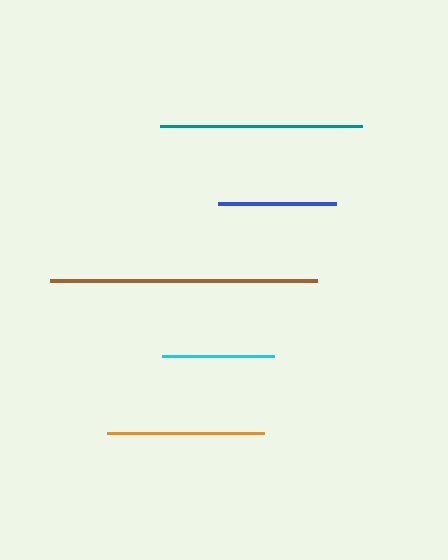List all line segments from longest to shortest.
From longest to shortest: brown, teal, orange, blue, cyan.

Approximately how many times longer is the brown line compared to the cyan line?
The brown line is approximately 2.4 times the length of the cyan line.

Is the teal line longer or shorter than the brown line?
The brown line is longer than the teal line.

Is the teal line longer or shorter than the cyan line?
The teal line is longer than the cyan line.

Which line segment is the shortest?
The cyan line is the shortest at approximately 113 pixels.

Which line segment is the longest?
The brown line is the longest at approximately 267 pixels.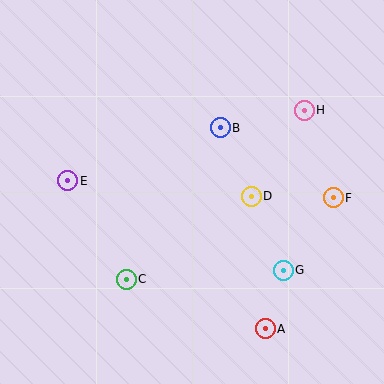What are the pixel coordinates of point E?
Point E is at (68, 181).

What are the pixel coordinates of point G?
Point G is at (283, 270).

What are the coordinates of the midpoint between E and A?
The midpoint between E and A is at (166, 255).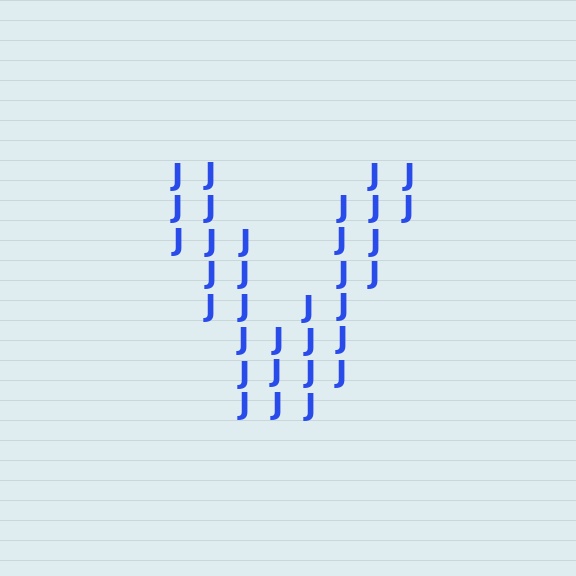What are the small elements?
The small elements are letter J's.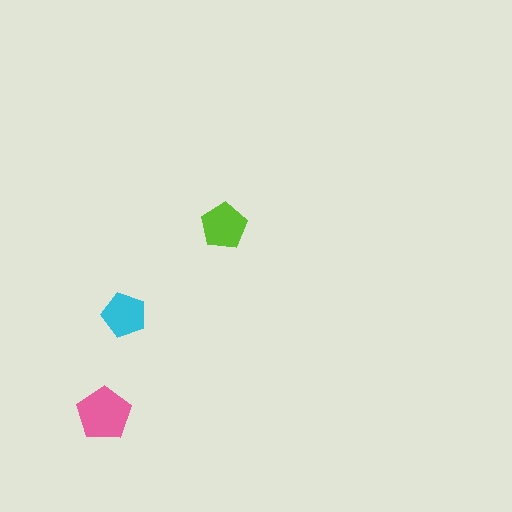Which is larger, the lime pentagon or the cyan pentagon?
The lime one.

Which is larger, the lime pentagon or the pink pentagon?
The pink one.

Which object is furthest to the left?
The pink pentagon is leftmost.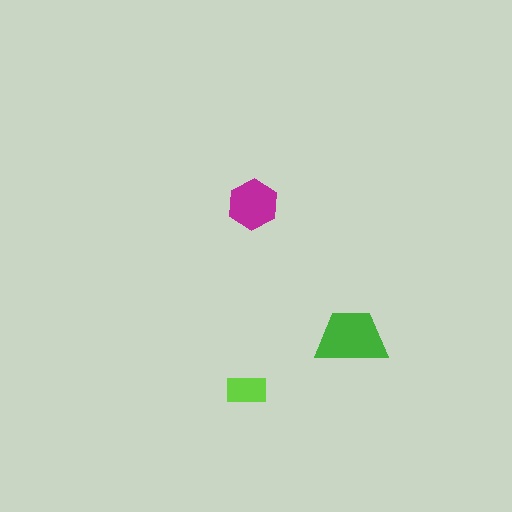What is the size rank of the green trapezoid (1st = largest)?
1st.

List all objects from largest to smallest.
The green trapezoid, the magenta hexagon, the lime rectangle.